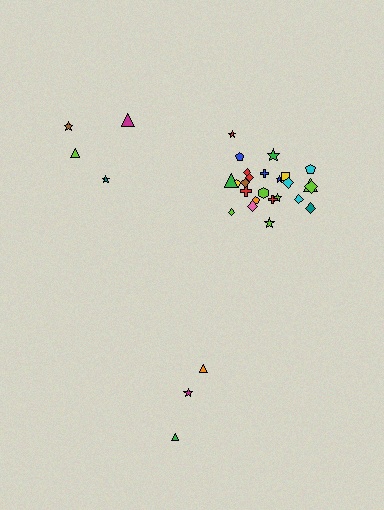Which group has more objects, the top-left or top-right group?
The top-right group.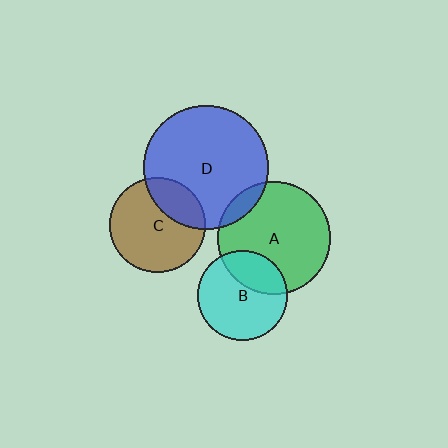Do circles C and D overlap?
Yes.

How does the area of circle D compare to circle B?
Approximately 1.9 times.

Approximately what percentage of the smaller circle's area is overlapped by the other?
Approximately 25%.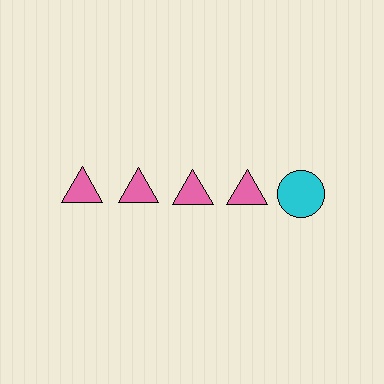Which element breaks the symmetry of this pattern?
The cyan circle in the top row, rightmost column breaks the symmetry. All other shapes are pink triangles.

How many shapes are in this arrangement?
There are 5 shapes arranged in a grid pattern.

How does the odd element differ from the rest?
It differs in both color (cyan instead of pink) and shape (circle instead of triangle).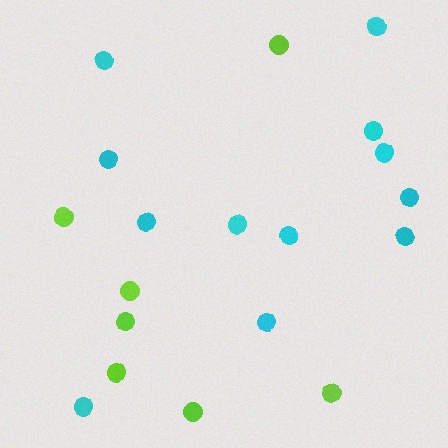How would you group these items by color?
There are 2 groups: one group of cyan circles (12) and one group of lime circles (7).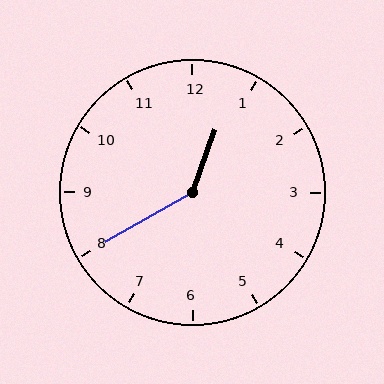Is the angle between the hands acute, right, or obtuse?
It is obtuse.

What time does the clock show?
12:40.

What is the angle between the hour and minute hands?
Approximately 140 degrees.